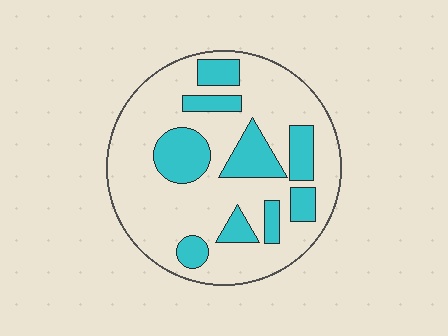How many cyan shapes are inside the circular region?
9.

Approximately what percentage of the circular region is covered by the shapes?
Approximately 25%.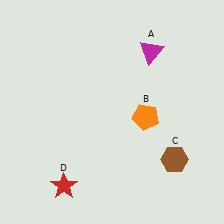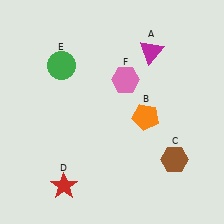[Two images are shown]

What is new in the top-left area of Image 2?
A green circle (E) was added in the top-left area of Image 2.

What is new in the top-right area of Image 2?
A pink hexagon (F) was added in the top-right area of Image 2.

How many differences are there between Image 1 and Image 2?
There are 2 differences between the two images.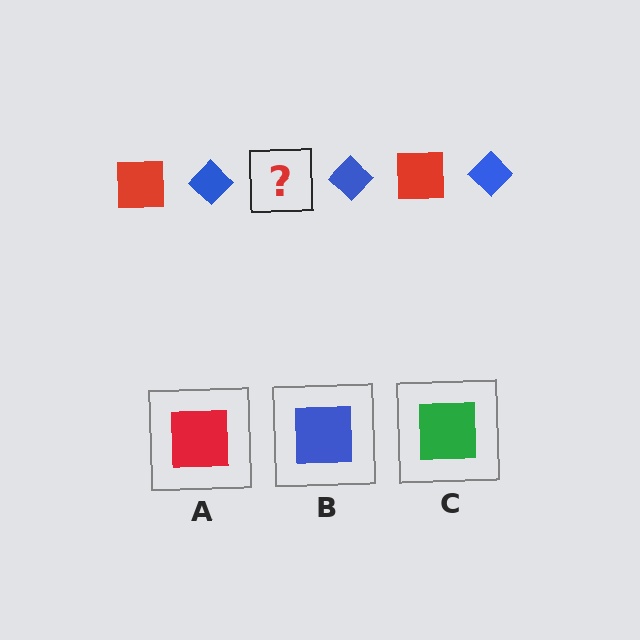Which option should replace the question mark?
Option A.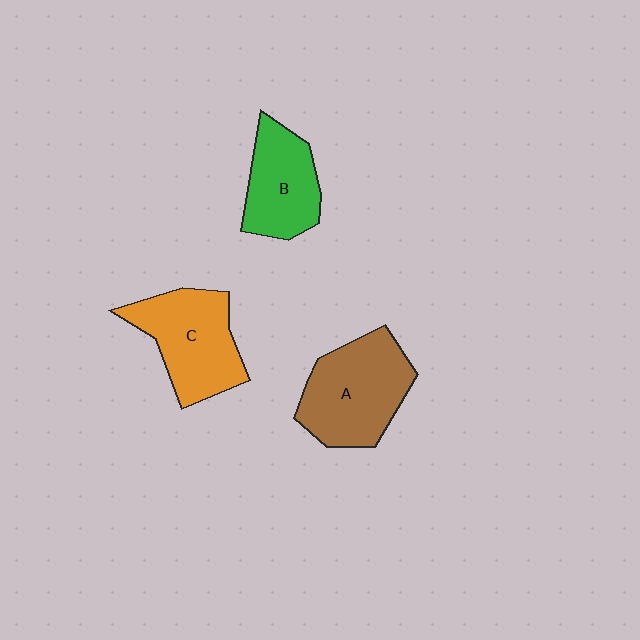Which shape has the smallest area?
Shape B (green).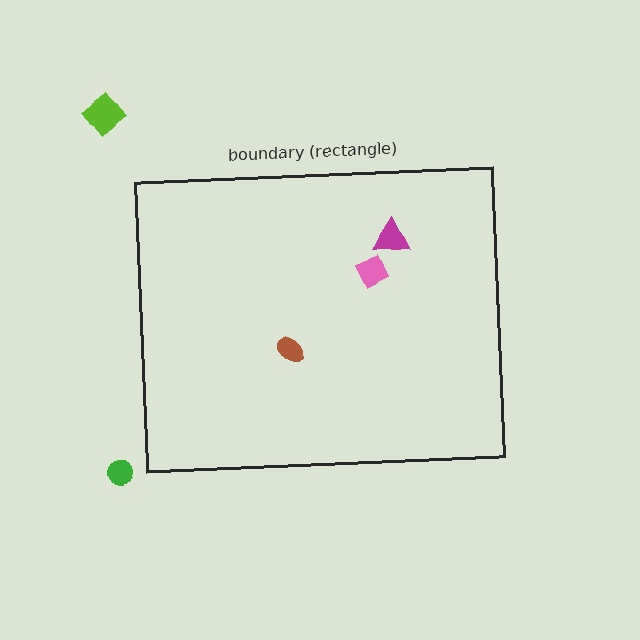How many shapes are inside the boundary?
3 inside, 2 outside.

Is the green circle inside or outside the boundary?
Outside.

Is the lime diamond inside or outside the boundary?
Outside.